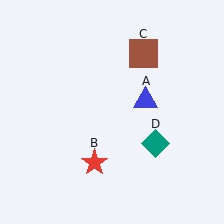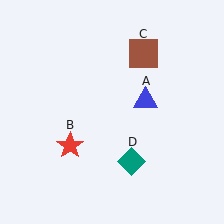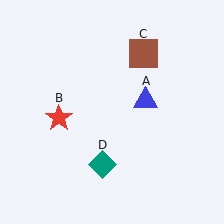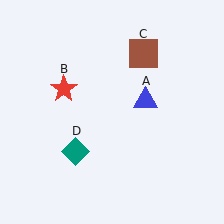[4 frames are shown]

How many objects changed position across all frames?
2 objects changed position: red star (object B), teal diamond (object D).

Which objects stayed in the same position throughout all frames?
Blue triangle (object A) and brown square (object C) remained stationary.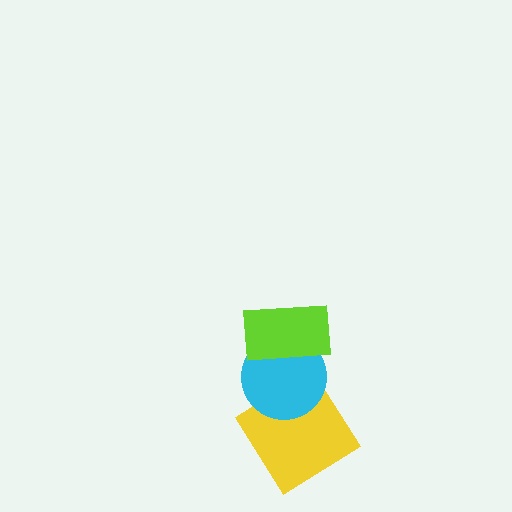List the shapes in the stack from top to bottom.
From top to bottom: the lime rectangle, the cyan circle, the yellow diamond.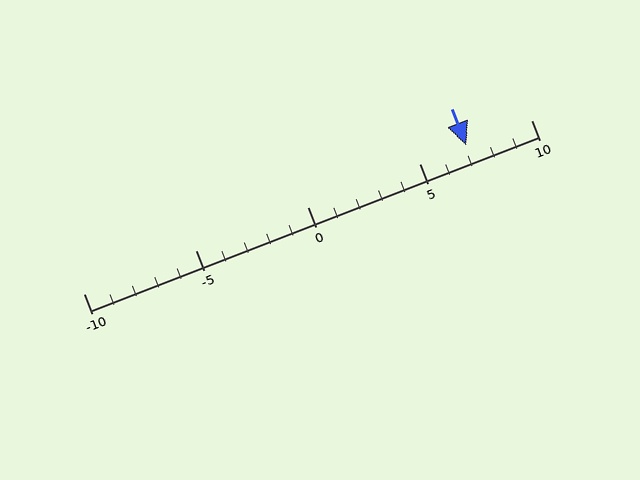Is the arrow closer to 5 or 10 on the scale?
The arrow is closer to 5.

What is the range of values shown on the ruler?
The ruler shows values from -10 to 10.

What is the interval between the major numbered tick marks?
The major tick marks are spaced 5 units apart.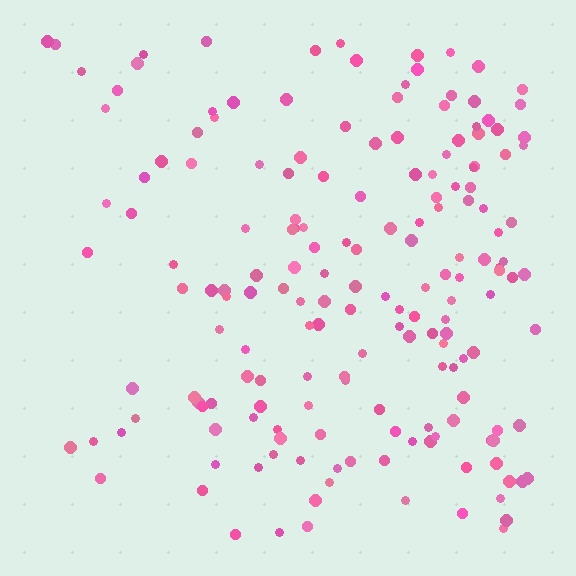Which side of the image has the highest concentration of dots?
The right.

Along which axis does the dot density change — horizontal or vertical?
Horizontal.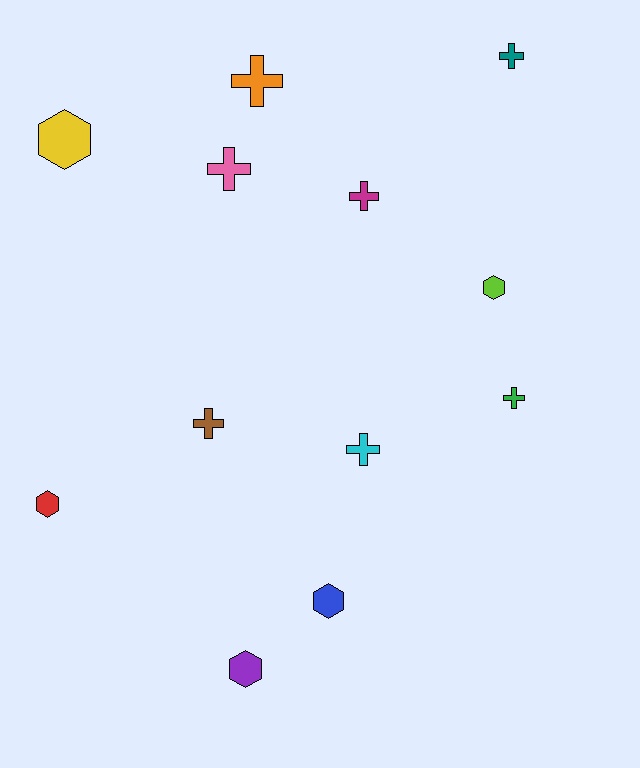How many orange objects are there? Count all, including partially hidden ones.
There is 1 orange object.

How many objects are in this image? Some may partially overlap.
There are 12 objects.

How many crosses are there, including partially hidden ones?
There are 7 crosses.